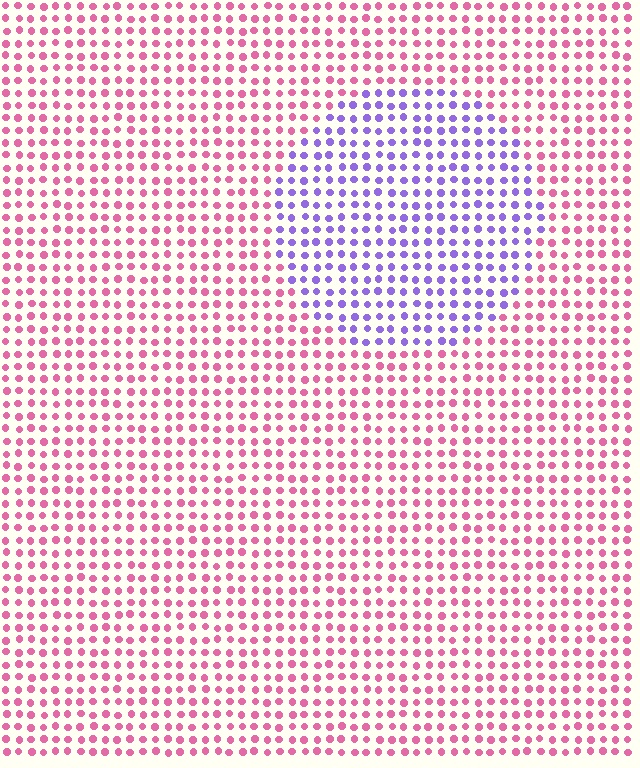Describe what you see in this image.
The image is filled with small pink elements in a uniform arrangement. A circle-shaped region is visible where the elements are tinted to a slightly different hue, forming a subtle color boundary.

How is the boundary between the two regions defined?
The boundary is defined purely by a slight shift in hue (about 68 degrees). Spacing, size, and orientation are identical on both sides.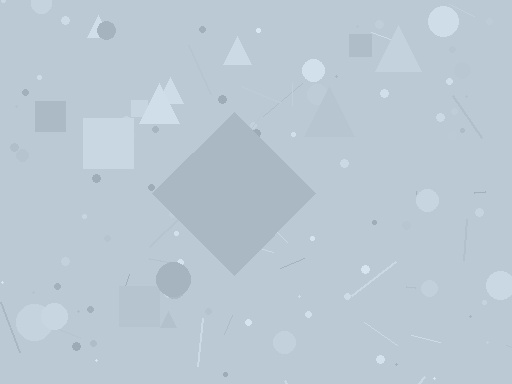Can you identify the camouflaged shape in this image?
The camouflaged shape is a diamond.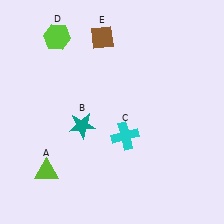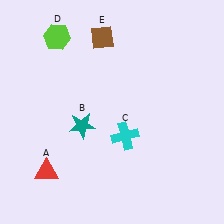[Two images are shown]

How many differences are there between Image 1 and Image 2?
There is 1 difference between the two images.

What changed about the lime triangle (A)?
In Image 1, A is lime. In Image 2, it changed to red.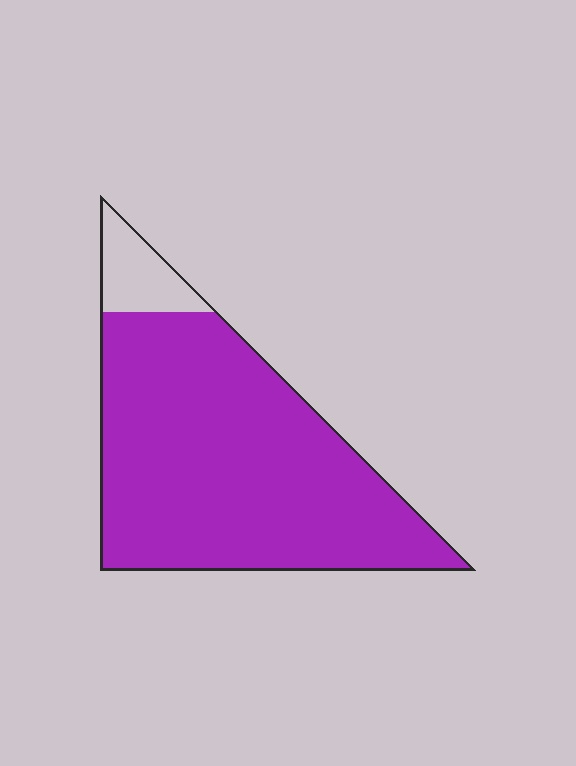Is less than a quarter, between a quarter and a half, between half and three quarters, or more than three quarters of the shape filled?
More than three quarters.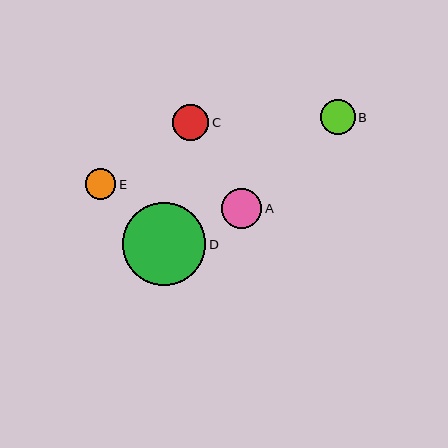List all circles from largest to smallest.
From largest to smallest: D, A, C, B, E.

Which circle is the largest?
Circle D is the largest with a size of approximately 83 pixels.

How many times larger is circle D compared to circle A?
Circle D is approximately 2.1 times the size of circle A.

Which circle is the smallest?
Circle E is the smallest with a size of approximately 31 pixels.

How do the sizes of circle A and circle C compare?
Circle A and circle C are approximately the same size.